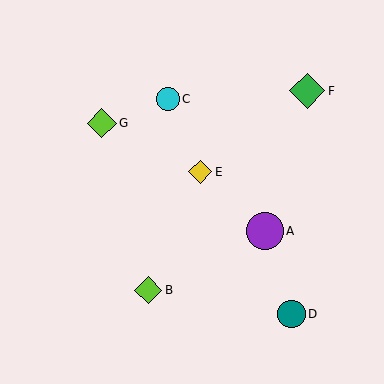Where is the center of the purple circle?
The center of the purple circle is at (265, 231).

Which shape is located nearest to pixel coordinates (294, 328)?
The teal circle (labeled D) at (291, 314) is nearest to that location.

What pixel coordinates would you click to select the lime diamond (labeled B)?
Click at (148, 290) to select the lime diamond B.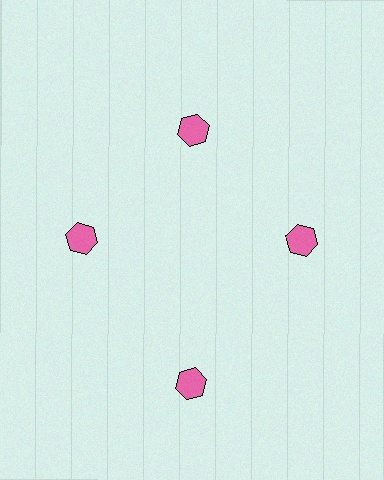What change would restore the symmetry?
The symmetry would be restored by moving it inward, back onto the ring so that all 4 hexagons sit at equal angles and equal distance from the center.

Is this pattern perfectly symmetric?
No. The 4 pink hexagons are arranged in a ring, but one element near the 6 o'clock position is pushed outward from the center, breaking the 4-fold rotational symmetry.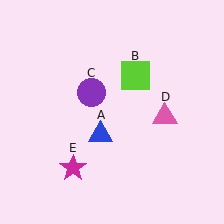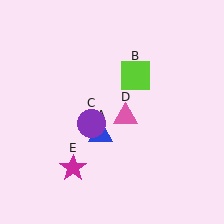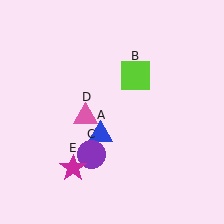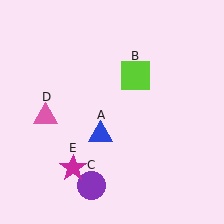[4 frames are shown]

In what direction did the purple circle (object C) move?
The purple circle (object C) moved down.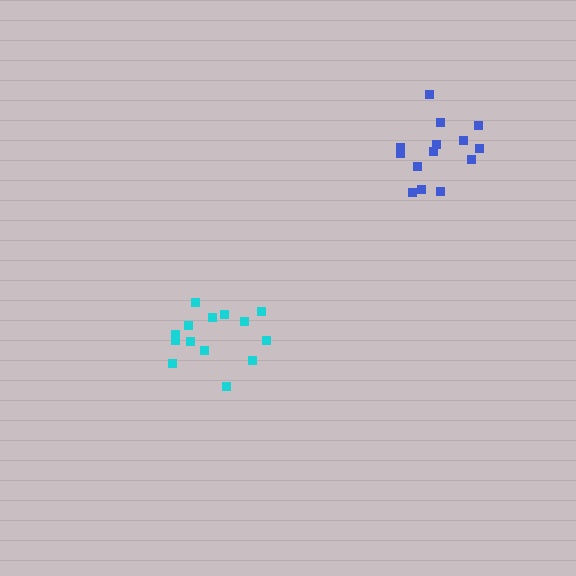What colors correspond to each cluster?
The clusters are colored: blue, cyan.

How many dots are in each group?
Group 1: 14 dots, Group 2: 14 dots (28 total).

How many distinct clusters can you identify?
There are 2 distinct clusters.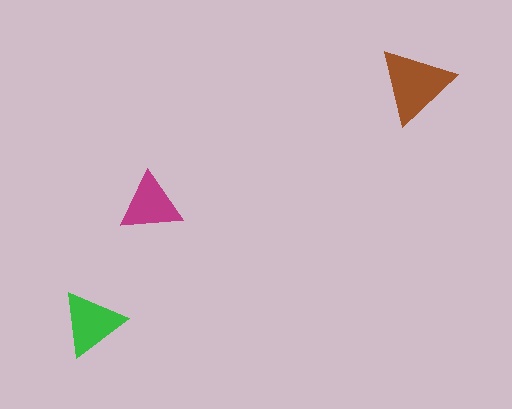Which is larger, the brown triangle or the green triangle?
The brown one.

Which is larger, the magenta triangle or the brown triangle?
The brown one.